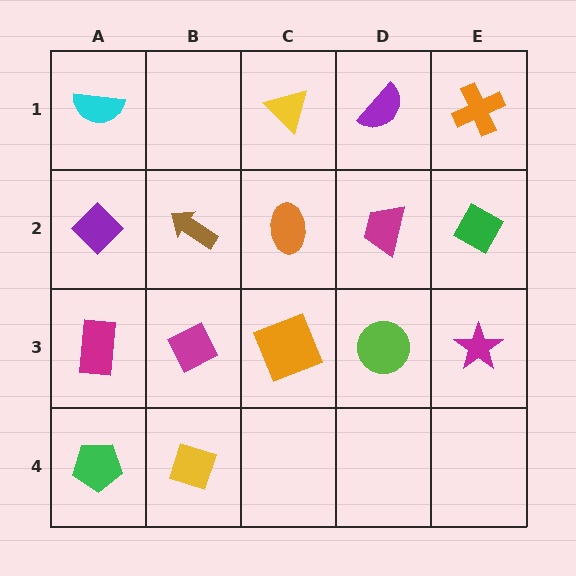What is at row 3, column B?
A magenta diamond.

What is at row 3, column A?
A magenta rectangle.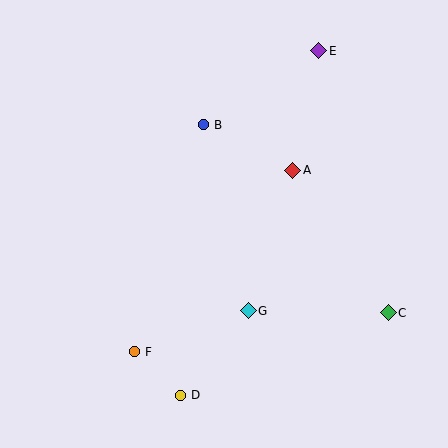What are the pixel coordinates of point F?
Point F is at (135, 352).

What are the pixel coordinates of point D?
Point D is at (181, 395).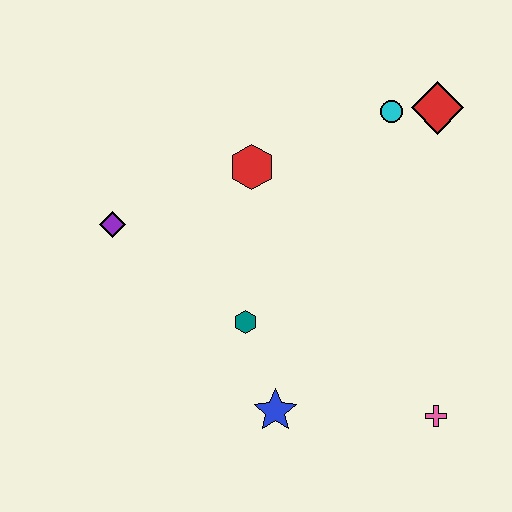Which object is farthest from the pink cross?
The purple diamond is farthest from the pink cross.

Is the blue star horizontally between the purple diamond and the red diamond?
Yes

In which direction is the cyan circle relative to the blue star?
The cyan circle is above the blue star.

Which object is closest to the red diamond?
The cyan circle is closest to the red diamond.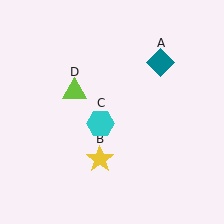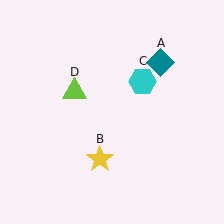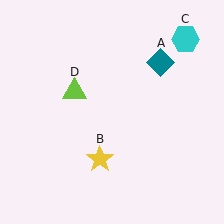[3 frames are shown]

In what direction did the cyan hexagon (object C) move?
The cyan hexagon (object C) moved up and to the right.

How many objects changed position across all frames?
1 object changed position: cyan hexagon (object C).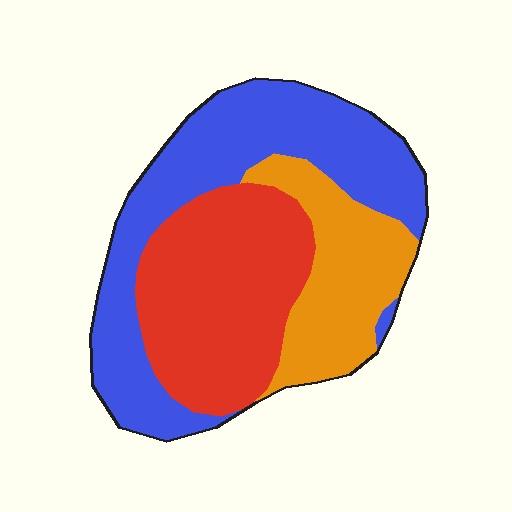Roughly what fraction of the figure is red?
Red covers 35% of the figure.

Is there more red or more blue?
Blue.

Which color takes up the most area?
Blue, at roughly 40%.